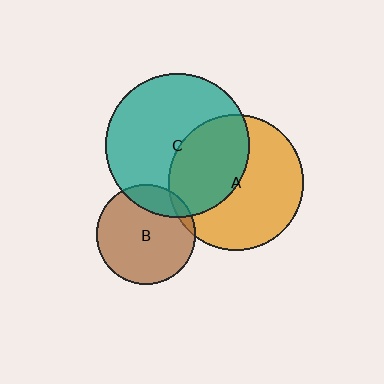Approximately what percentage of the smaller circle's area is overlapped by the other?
Approximately 5%.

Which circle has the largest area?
Circle C (teal).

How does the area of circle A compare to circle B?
Approximately 1.9 times.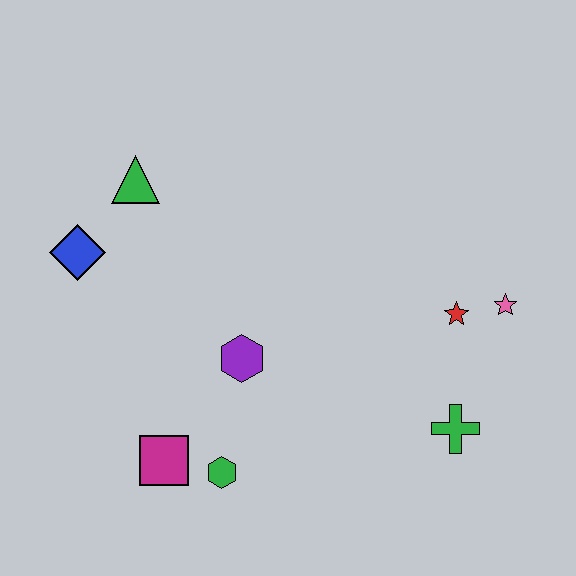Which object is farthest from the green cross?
The blue diamond is farthest from the green cross.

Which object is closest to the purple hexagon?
The green hexagon is closest to the purple hexagon.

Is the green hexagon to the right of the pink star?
No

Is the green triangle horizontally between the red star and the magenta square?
No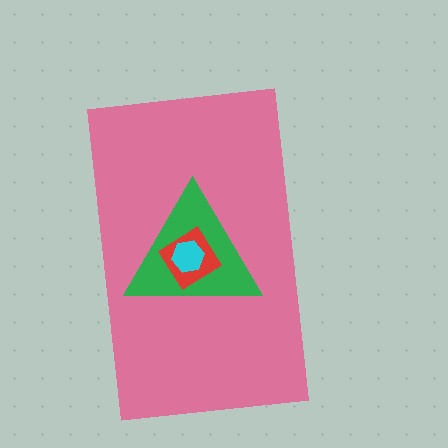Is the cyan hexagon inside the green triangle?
Yes.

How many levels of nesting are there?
4.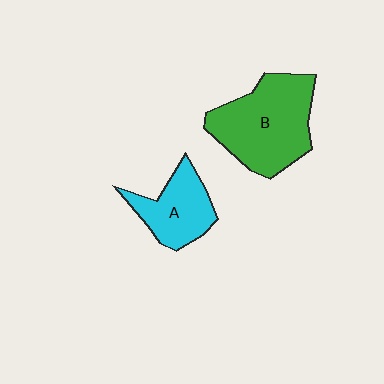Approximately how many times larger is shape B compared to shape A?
Approximately 1.7 times.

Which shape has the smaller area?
Shape A (cyan).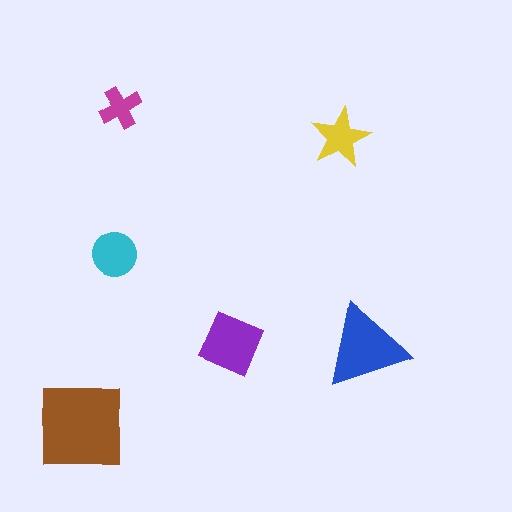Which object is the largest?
The brown square.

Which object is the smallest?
The magenta cross.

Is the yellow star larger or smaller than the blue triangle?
Smaller.